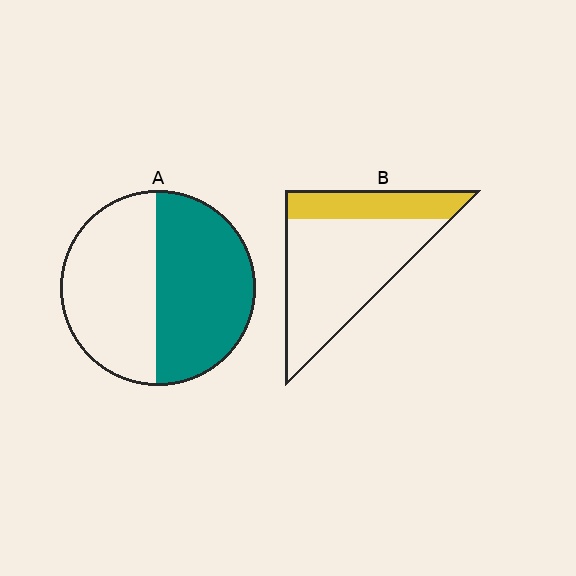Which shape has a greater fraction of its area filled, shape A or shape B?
Shape A.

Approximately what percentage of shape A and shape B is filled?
A is approximately 50% and B is approximately 25%.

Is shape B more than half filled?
No.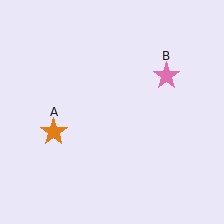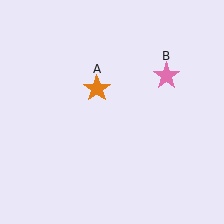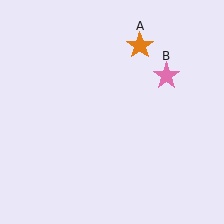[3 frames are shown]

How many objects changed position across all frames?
1 object changed position: orange star (object A).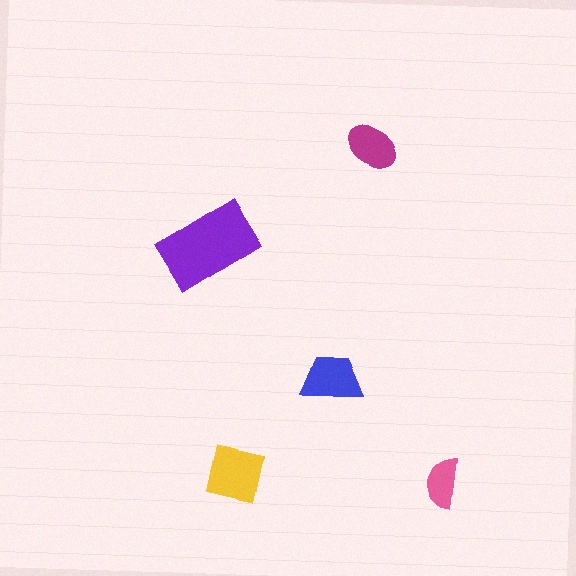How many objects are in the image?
There are 5 objects in the image.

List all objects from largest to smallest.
The purple rectangle, the yellow square, the blue trapezoid, the magenta ellipse, the pink semicircle.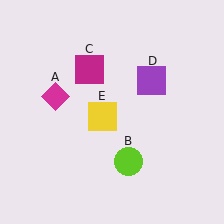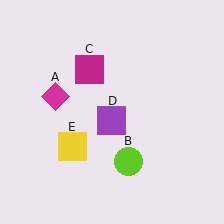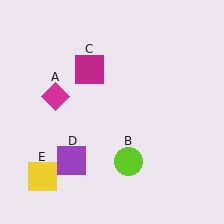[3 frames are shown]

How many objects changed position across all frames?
2 objects changed position: purple square (object D), yellow square (object E).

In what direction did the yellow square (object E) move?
The yellow square (object E) moved down and to the left.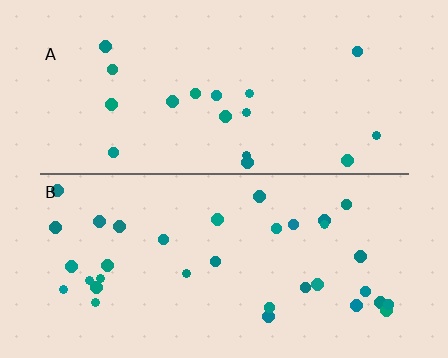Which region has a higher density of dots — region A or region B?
B (the bottom).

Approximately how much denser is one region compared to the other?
Approximately 1.9× — region B over region A.